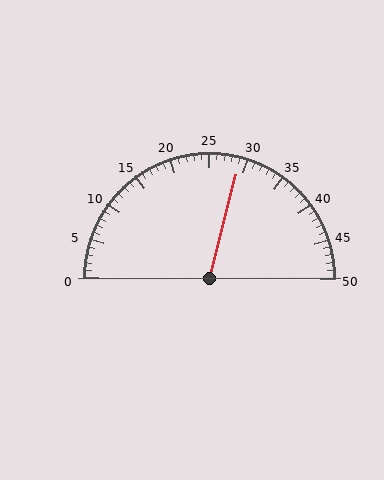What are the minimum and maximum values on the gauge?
The gauge ranges from 0 to 50.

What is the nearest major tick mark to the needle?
The nearest major tick mark is 30.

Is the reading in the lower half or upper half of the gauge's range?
The reading is in the upper half of the range (0 to 50).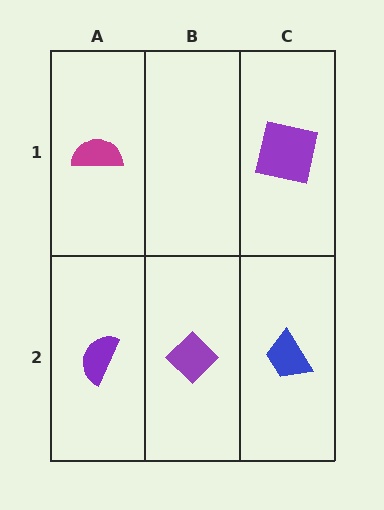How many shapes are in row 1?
2 shapes.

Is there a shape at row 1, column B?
No, that cell is empty.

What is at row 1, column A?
A magenta semicircle.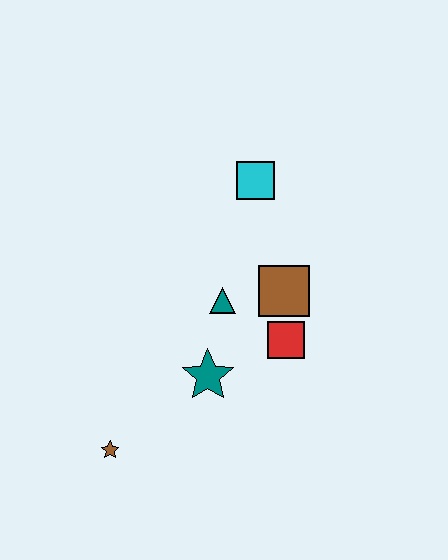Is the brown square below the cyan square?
Yes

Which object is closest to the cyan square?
The brown square is closest to the cyan square.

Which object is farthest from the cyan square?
The brown star is farthest from the cyan square.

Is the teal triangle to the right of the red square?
No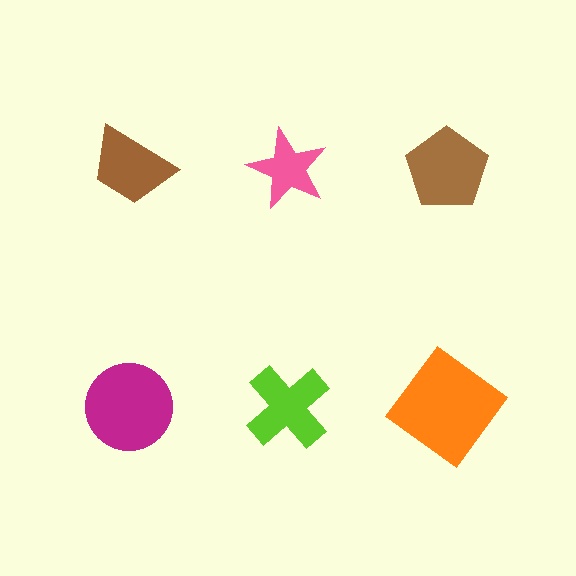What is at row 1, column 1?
A brown trapezoid.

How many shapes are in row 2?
3 shapes.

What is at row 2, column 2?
A lime cross.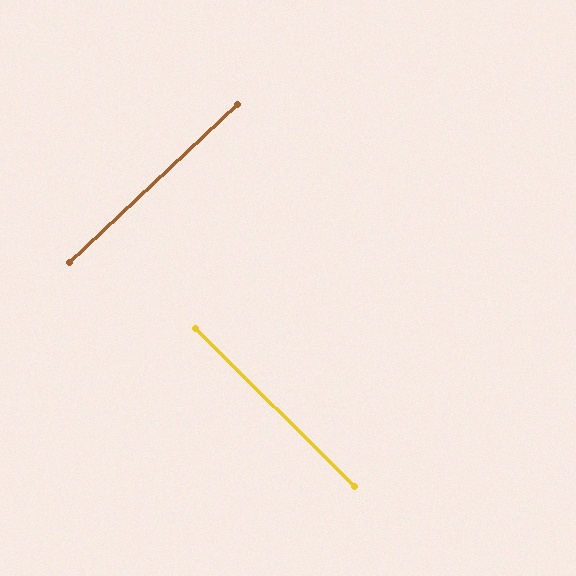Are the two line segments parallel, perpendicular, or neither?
Perpendicular — they meet at approximately 88°.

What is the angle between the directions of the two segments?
Approximately 88 degrees.